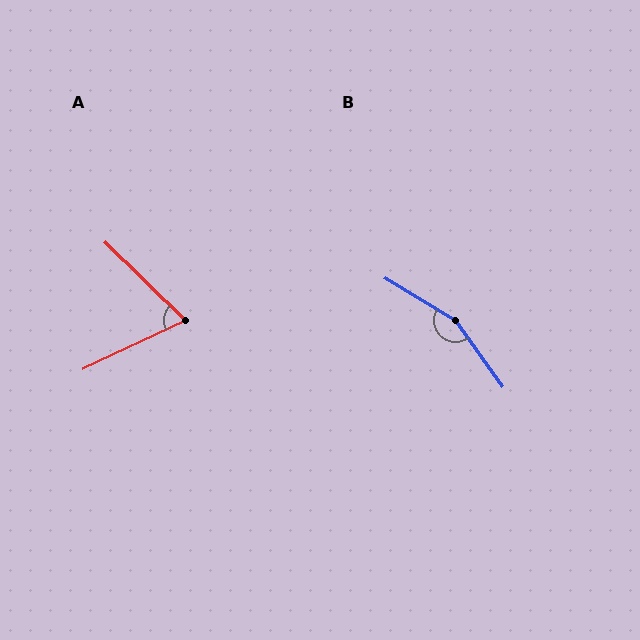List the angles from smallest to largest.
A (70°), B (157°).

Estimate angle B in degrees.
Approximately 157 degrees.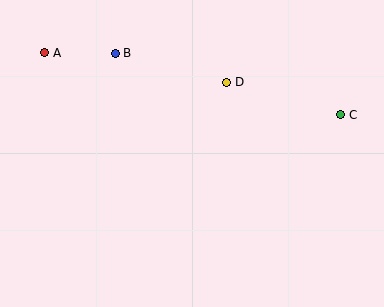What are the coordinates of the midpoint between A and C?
The midpoint between A and C is at (193, 84).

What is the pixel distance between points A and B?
The distance between A and B is 71 pixels.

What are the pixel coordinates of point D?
Point D is at (227, 82).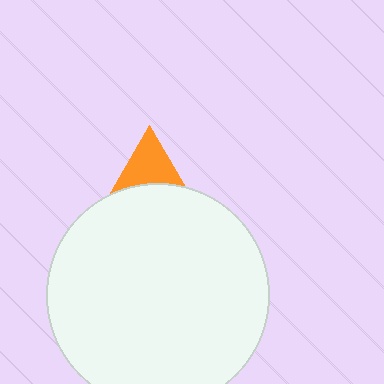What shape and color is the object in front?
The object in front is a white circle.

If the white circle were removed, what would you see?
You would see the complete orange triangle.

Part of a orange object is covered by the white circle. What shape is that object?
It is a triangle.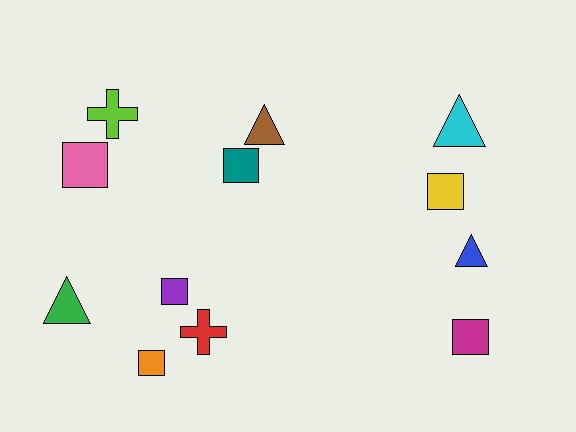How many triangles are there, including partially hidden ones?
There are 4 triangles.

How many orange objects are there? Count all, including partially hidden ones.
There is 1 orange object.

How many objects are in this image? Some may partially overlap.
There are 12 objects.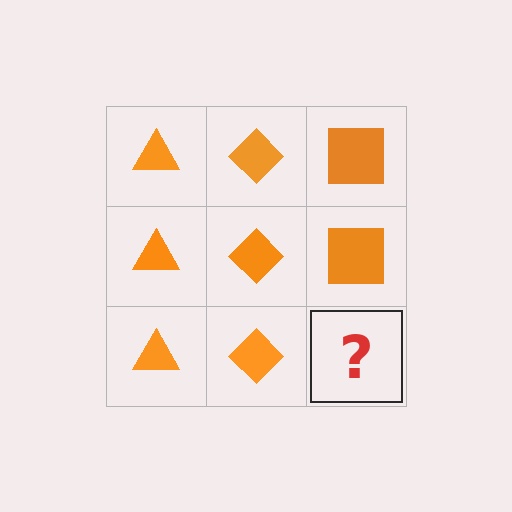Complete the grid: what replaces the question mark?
The question mark should be replaced with an orange square.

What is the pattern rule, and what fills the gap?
The rule is that each column has a consistent shape. The gap should be filled with an orange square.